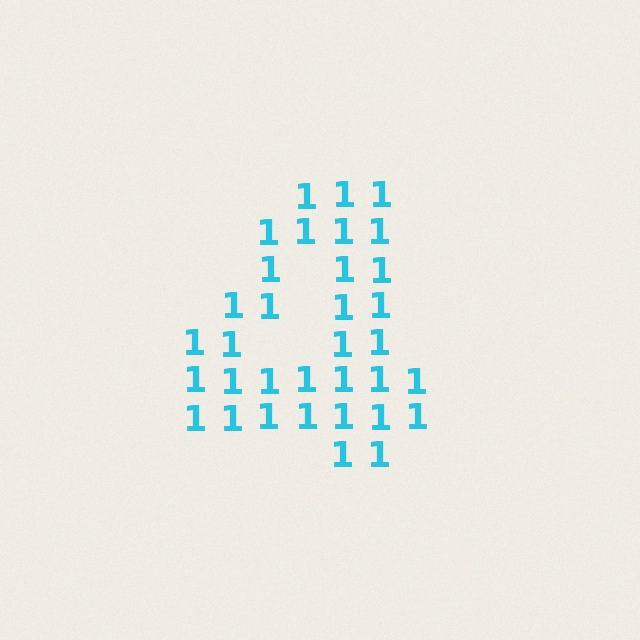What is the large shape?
The large shape is the digit 4.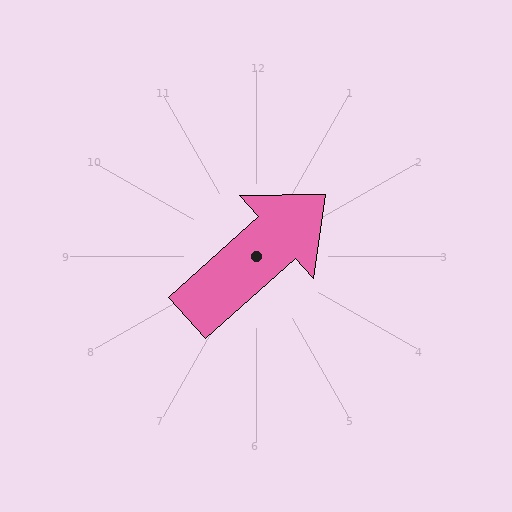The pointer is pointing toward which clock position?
Roughly 2 o'clock.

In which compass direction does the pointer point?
Northeast.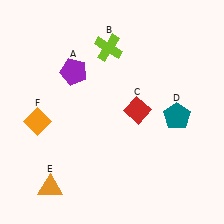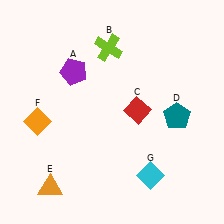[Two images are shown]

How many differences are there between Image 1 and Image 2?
There is 1 difference between the two images.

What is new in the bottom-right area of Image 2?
A cyan diamond (G) was added in the bottom-right area of Image 2.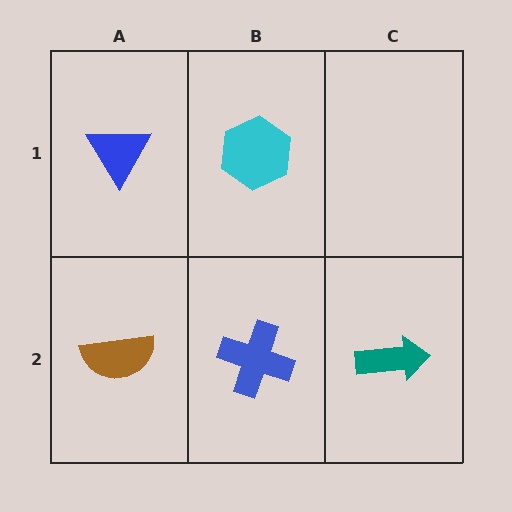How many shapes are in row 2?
3 shapes.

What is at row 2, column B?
A blue cross.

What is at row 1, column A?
A blue triangle.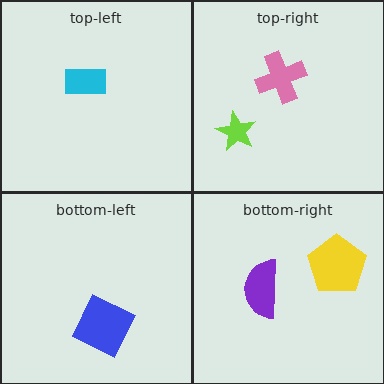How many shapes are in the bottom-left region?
1.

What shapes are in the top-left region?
The cyan rectangle.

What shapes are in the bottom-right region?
The yellow pentagon, the purple semicircle.